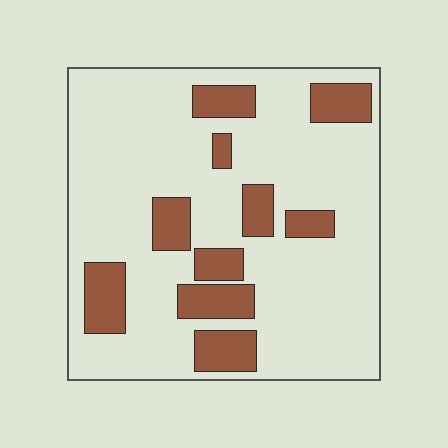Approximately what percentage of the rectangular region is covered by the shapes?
Approximately 20%.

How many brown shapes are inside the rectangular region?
10.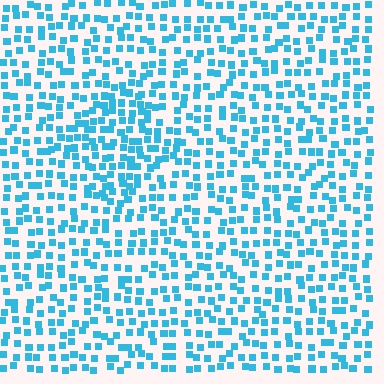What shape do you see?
I see a diamond.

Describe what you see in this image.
The image contains small cyan elements arranged at two different densities. A diamond-shaped region is visible where the elements are more densely packed than the surrounding area.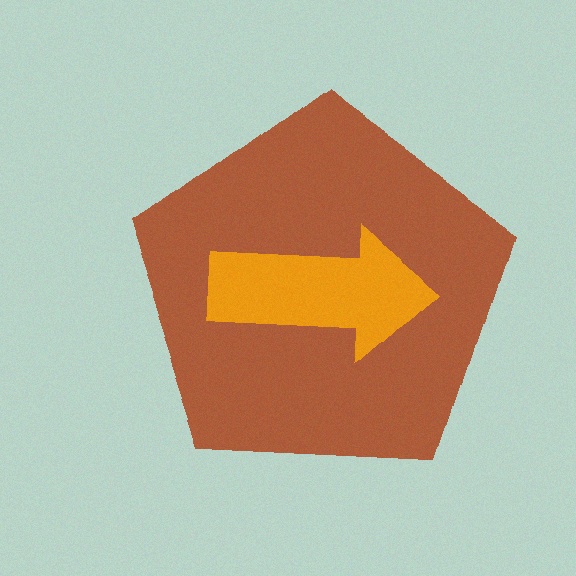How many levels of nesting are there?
2.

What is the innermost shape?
The orange arrow.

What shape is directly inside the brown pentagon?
The orange arrow.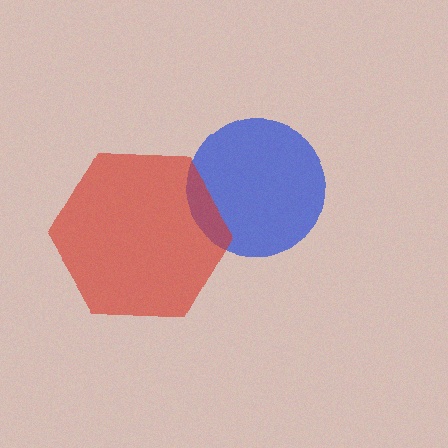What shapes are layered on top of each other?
The layered shapes are: a blue circle, a red hexagon.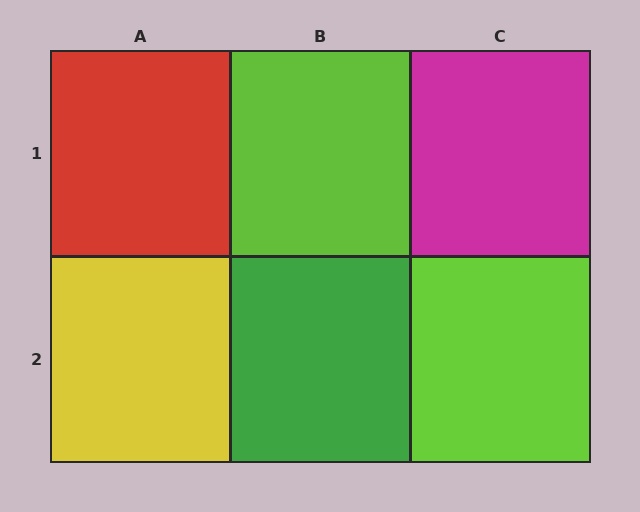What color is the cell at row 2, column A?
Yellow.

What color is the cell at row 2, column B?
Green.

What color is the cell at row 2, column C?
Lime.